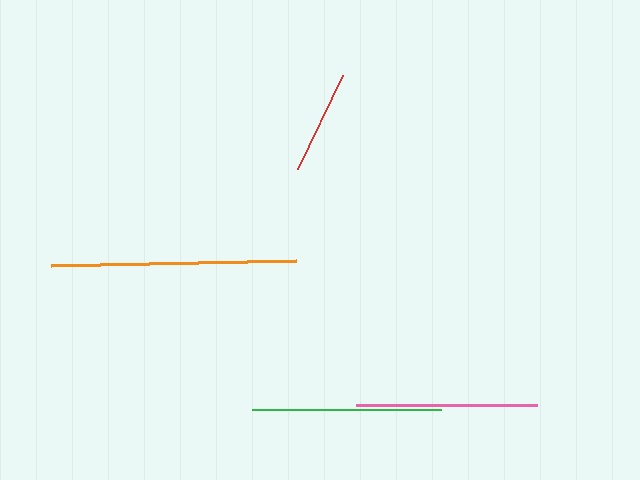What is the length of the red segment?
The red segment is approximately 105 pixels long.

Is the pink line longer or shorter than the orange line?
The orange line is longer than the pink line.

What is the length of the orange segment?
The orange segment is approximately 246 pixels long.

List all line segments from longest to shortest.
From longest to shortest: orange, green, pink, red.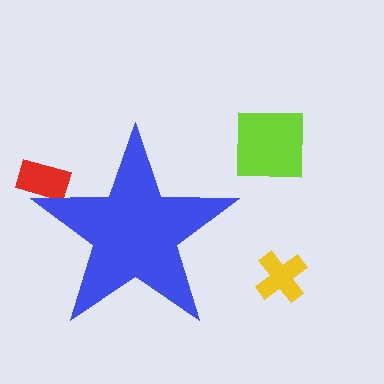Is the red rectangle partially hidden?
Yes, the red rectangle is partially hidden behind the blue star.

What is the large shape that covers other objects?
A blue star.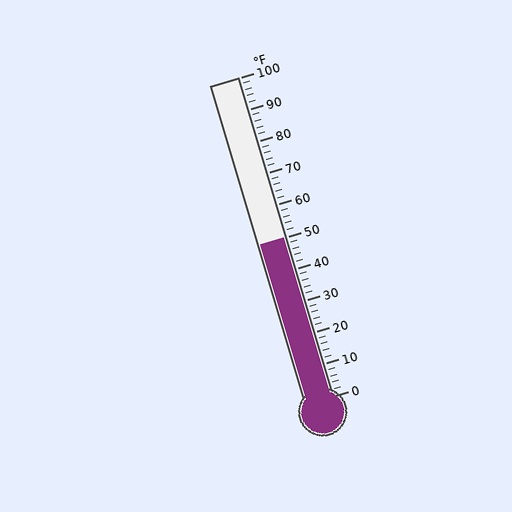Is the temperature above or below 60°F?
The temperature is below 60°F.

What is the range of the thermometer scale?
The thermometer scale ranges from 0°F to 100°F.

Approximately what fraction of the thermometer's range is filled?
The thermometer is filled to approximately 50% of its range.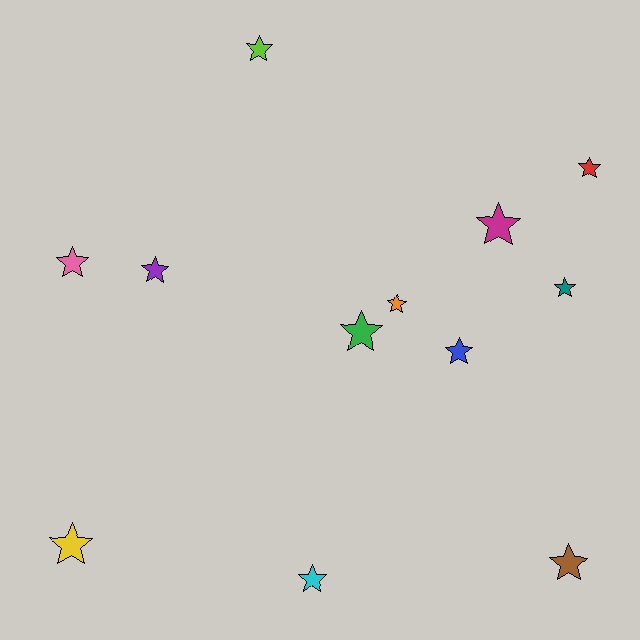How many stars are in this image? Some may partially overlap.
There are 12 stars.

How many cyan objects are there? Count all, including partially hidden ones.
There is 1 cyan object.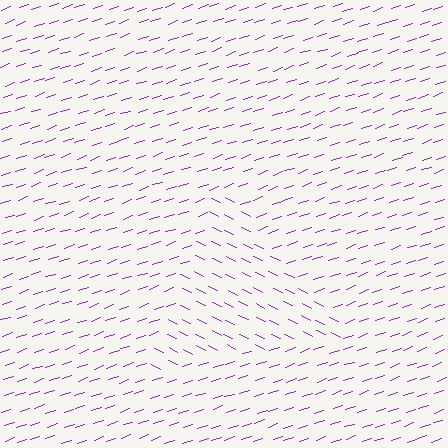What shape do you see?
I see a triangle.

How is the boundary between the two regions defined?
The boundary is defined purely by a change in line orientation (approximately 45 degrees difference). All lines are the same color and thickness.